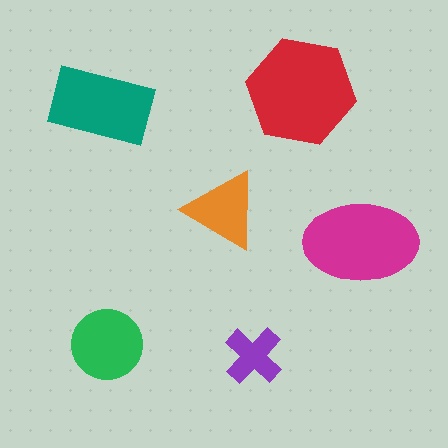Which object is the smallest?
The purple cross.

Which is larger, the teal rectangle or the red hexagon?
The red hexagon.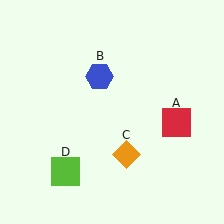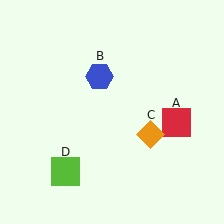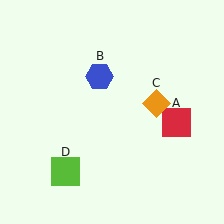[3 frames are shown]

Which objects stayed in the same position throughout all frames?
Red square (object A) and blue hexagon (object B) and lime square (object D) remained stationary.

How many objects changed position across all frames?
1 object changed position: orange diamond (object C).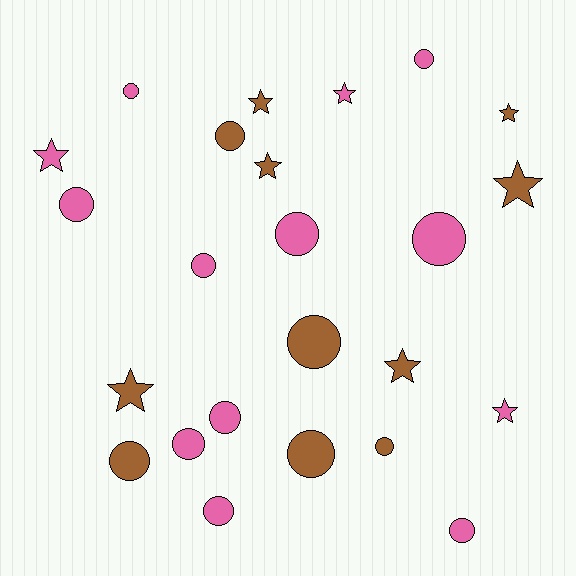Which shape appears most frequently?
Circle, with 15 objects.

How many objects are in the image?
There are 24 objects.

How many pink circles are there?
There are 10 pink circles.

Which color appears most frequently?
Pink, with 13 objects.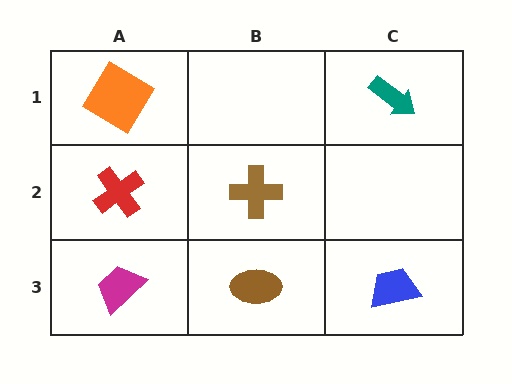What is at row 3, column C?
A blue trapezoid.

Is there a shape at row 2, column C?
No, that cell is empty.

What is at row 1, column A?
An orange diamond.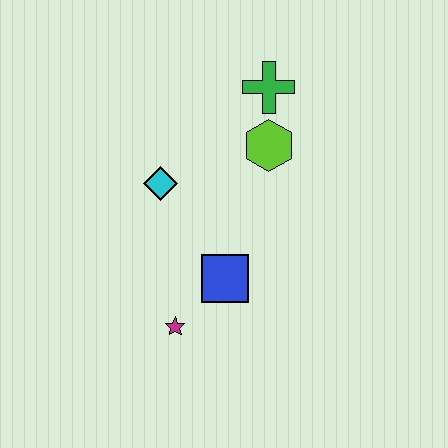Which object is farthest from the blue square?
The green cross is farthest from the blue square.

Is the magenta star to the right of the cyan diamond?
Yes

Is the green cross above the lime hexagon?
Yes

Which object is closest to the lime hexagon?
The green cross is closest to the lime hexagon.